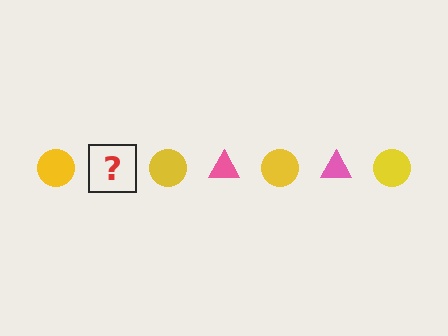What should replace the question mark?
The question mark should be replaced with a pink triangle.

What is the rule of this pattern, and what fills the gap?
The rule is that the pattern alternates between yellow circle and pink triangle. The gap should be filled with a pink triangle.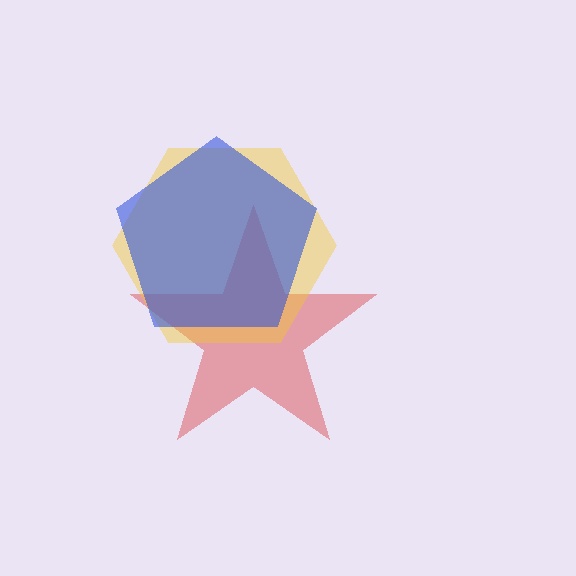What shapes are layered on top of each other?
The layered shapes are: a red star, a yellow hexagon, a blue pentagon.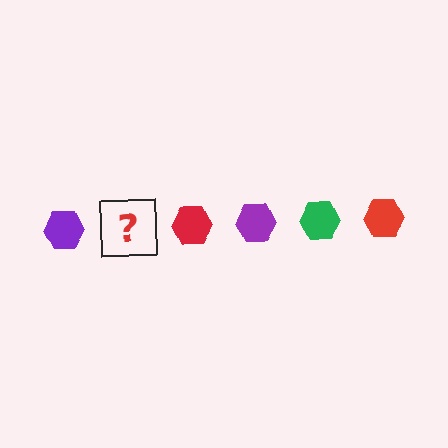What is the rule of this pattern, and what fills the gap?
The rule is that the pattern cycles through purple, green, red hexagons. The gap should be filled with a green hexagon.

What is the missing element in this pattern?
The missing element is a green hexagon.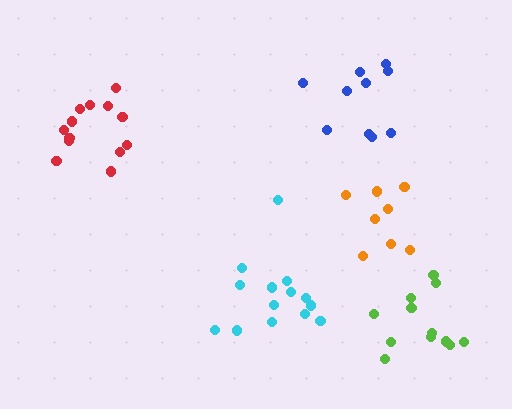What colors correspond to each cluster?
The clusters are colored: cyan, orange, lime, red, blue.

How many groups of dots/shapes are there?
There are 5 groups.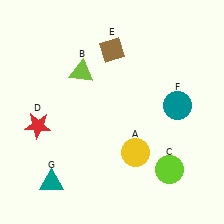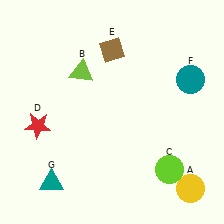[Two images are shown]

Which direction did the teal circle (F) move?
The teal circle (F) moved up.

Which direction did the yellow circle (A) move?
The yellow circle (A) moved right.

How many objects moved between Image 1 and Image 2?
2 objects moved between the two images.